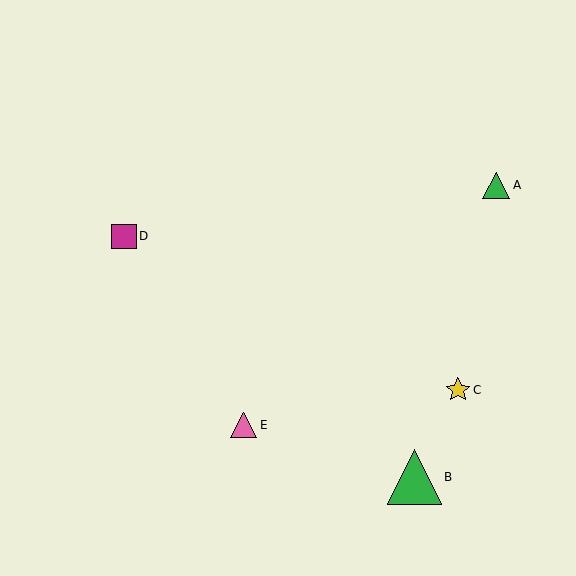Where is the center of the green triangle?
The center of the green triangle is at (496, 185).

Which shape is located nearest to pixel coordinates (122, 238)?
The magenta square (labeled D) at (124, 236) is nearest to that location.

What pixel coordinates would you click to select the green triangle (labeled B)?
Click at (414, 477) to select the green triangle B.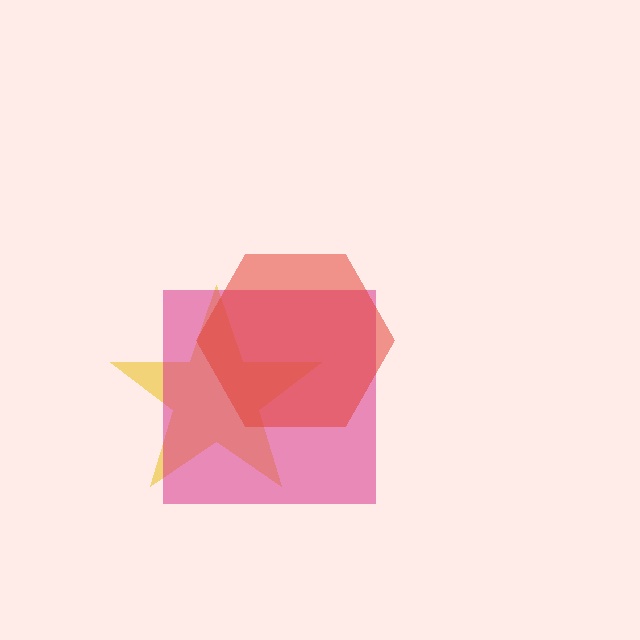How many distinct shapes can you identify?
There are 3 distinct shapes: a yellow star, a magenta square, a red hexagon.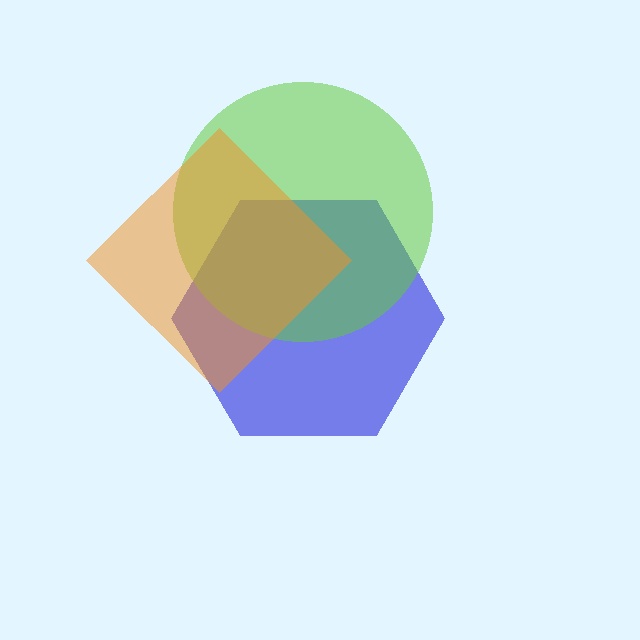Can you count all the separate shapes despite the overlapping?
Yes, there are 3 separate shapes.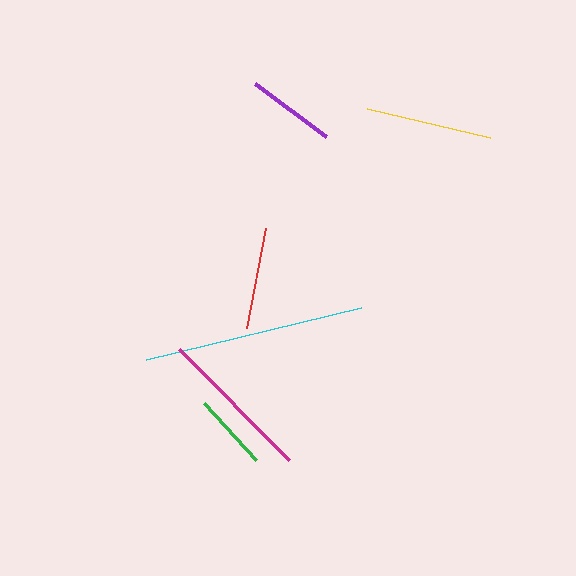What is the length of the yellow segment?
The yellow segment is approximately 127 pixels long.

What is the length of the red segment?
The red segment is approximately 102 pixels long.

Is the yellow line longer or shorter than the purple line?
The yellow line is longer than the purple line.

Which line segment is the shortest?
The green line is the shortest at approximately 77 pixels.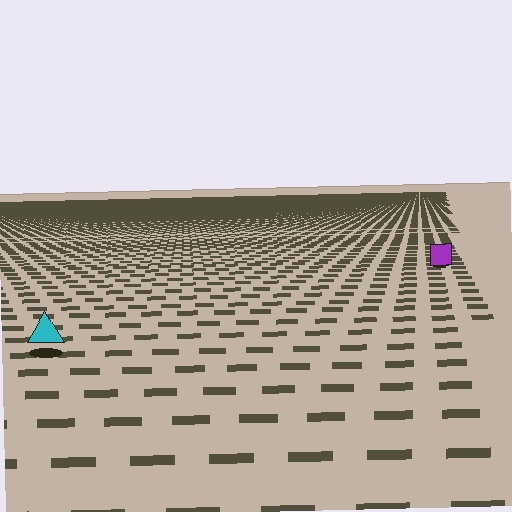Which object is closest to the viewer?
The cyan triangle is closest. The texture marks near it are larger and more spread out.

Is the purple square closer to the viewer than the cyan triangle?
No. The cyan triangle is closer — you can tell from the texture gradient: the ground texture is coarser near it.